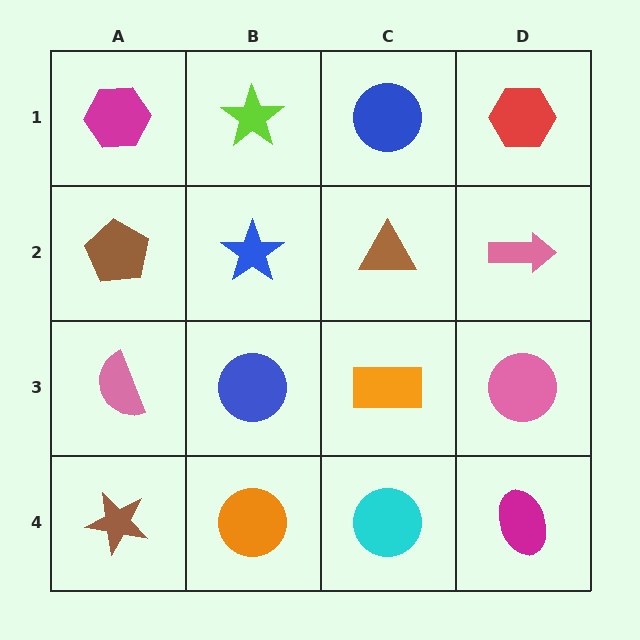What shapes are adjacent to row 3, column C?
A brown triangle (row 2, column C), a cyan circle (row 4, column C), a blue circle (row 3, column B), a pink circle (row 3, column D).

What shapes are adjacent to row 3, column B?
A blue star (row 2, column B), an orange circle (row 4, column B), a pink semicircle (row 3, column A), an orange rectangle (row 3, column C).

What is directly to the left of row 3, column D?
An orange rectangle.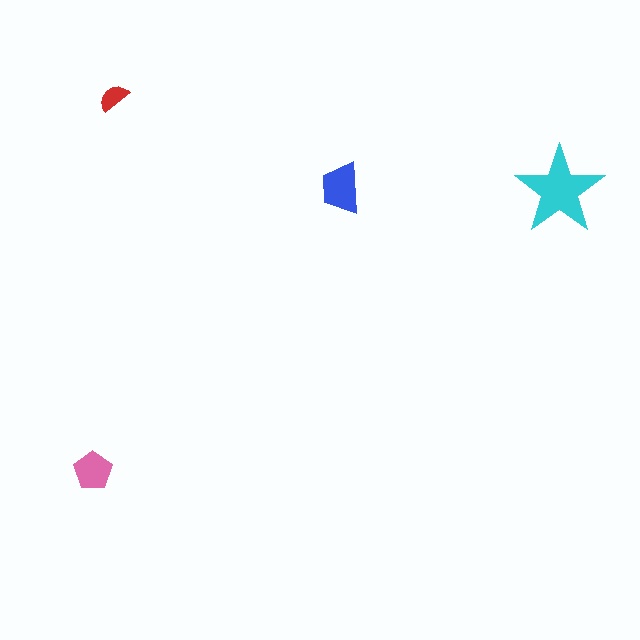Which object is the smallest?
The red semicircle.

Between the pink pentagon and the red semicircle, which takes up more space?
The pink pentagon.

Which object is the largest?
The cyan star.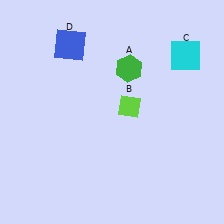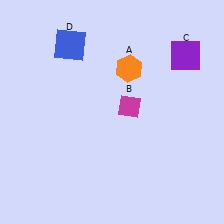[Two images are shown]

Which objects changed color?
A changed from green to orange. B changed from lime to magenta. C changed from cyan to purple.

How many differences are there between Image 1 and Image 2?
There are 3 differences between the two images.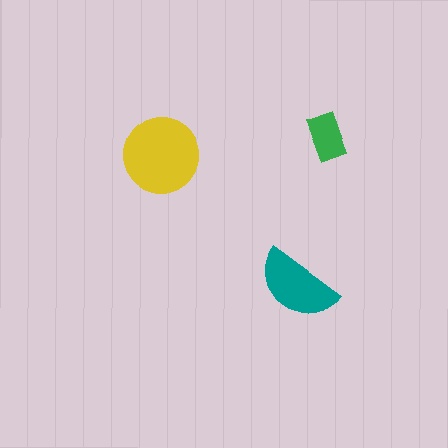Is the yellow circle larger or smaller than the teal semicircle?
Larger.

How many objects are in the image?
There are 3 objects in the image.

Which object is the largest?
The yellow circle.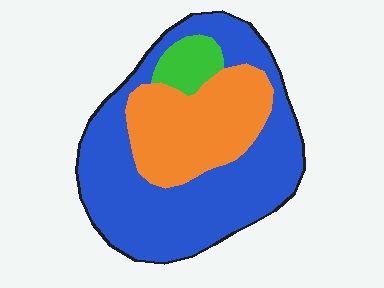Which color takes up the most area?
Blue, at roughly 60%.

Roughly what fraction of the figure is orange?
Orange takes up about one third (1/3) of the figure.